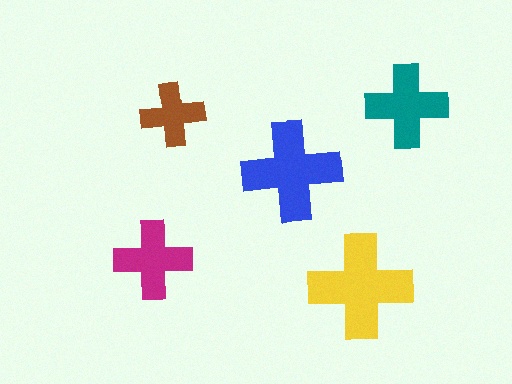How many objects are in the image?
There are 5 objects in the image.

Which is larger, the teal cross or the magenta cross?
The teal one.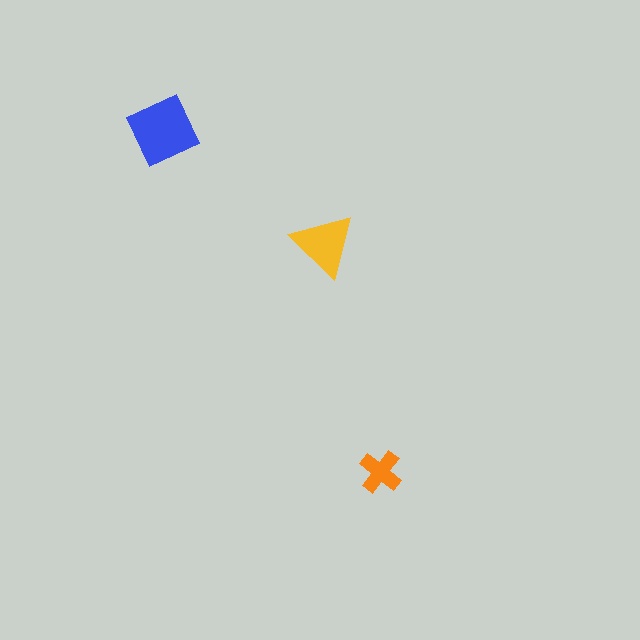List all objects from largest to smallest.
The blue square, the yellow triangle, the orange cross.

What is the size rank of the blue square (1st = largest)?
1st.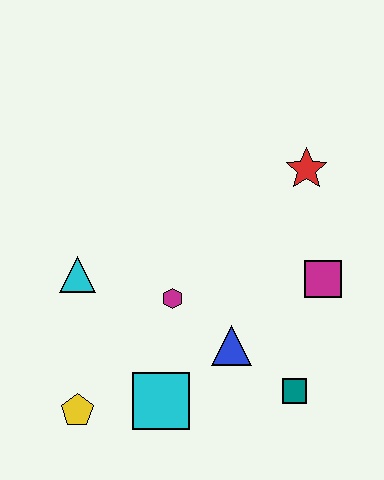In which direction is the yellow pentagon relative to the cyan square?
The yellow pentagon is to the left of the cyan square.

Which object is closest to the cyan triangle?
The magenta hexagon is closest to the cyan triangle.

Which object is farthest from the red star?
The yellow pentagon is farthest from the red star.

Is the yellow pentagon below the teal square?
Yes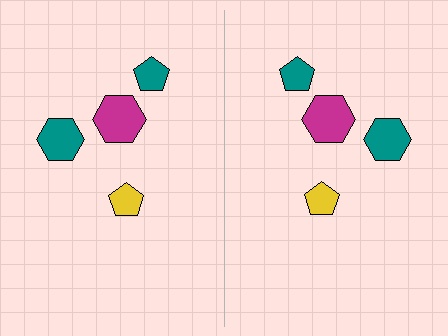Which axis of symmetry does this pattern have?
The pattern has a vertical axis of symmetry running through the center of the image.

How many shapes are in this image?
There are 8 shapes in this image.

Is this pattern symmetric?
Yes, this pattern has bilateral (reflection) symmetry.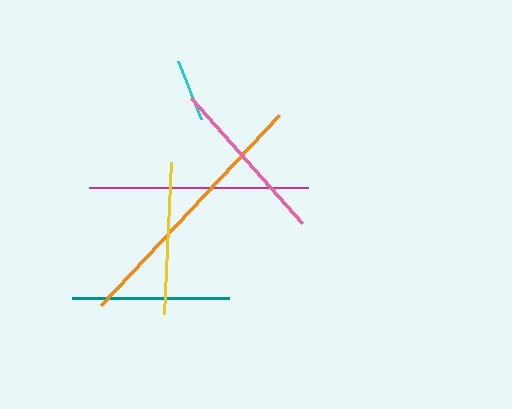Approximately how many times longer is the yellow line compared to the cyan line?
The yellow line is approximately 2.4 times the length of the cyan line.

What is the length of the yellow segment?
The yellow segment is approximately 152 pixels long.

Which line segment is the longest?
The orange line is the longest at approximately 260 pixels.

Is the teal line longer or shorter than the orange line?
The orange line is longer than the teal line.